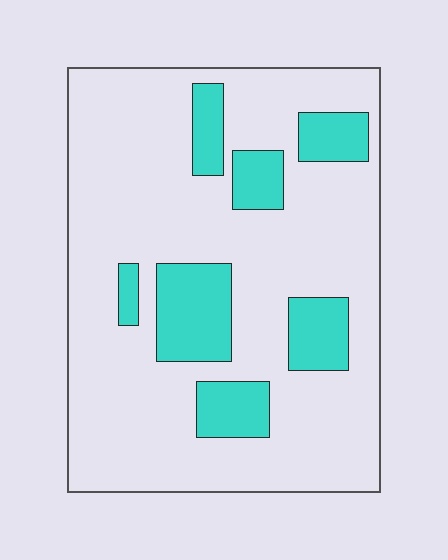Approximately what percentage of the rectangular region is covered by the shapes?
Approximately 20%.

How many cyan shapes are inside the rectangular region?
7.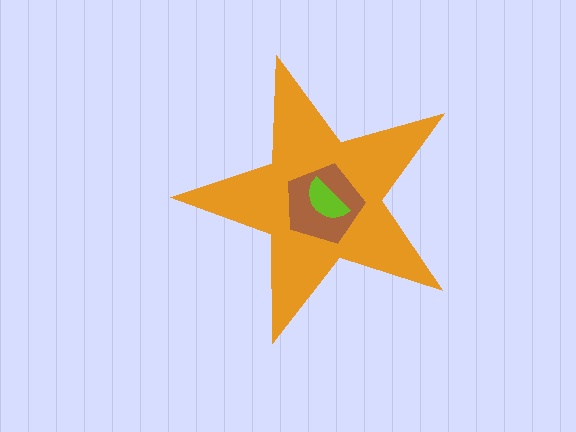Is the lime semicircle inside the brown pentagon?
Yes.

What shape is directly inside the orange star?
The brown pentagon.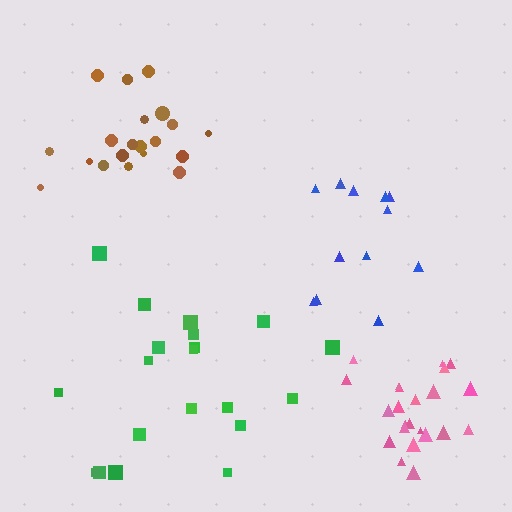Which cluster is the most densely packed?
Pink.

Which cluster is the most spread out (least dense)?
Blue.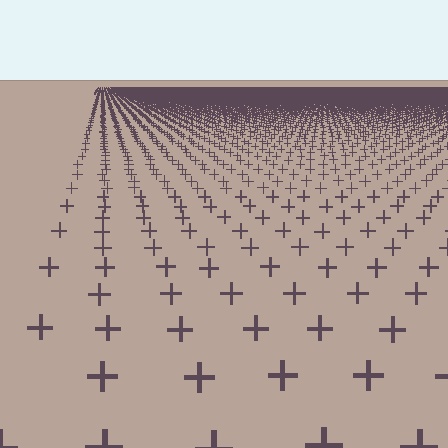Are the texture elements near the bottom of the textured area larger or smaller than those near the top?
Larger. Near the bottom, elements are closer to the viewer and appear at a bigger on-screen size.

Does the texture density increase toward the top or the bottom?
Density increases toward the top.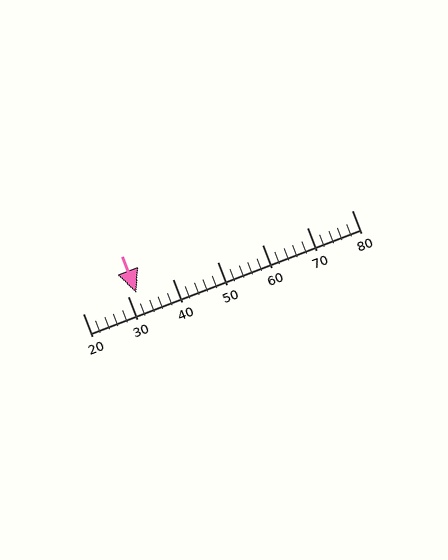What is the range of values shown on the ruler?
The ruler shows values from 20 to 80.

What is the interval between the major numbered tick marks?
The major tick marks are spaced 10 units apart.